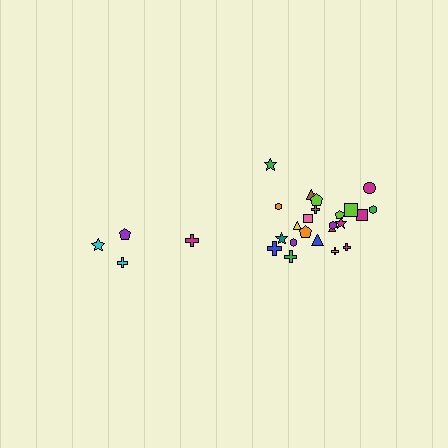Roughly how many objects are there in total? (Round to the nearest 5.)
Roughly 30 objects in total.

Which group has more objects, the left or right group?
The right group.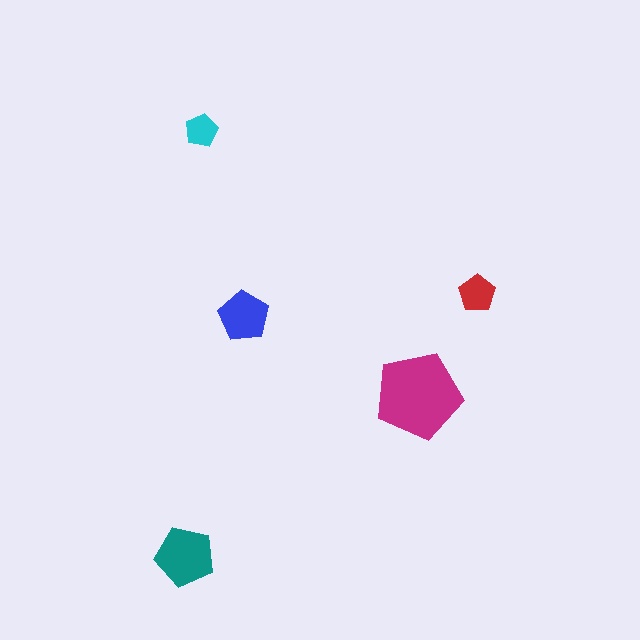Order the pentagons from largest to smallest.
the magenta one, the teal one, the blue one, the red one, the cyan one.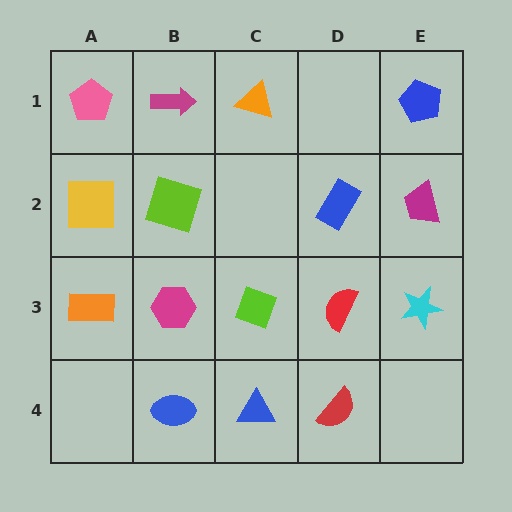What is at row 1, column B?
A magenta arrow.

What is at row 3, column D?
A red semicircle.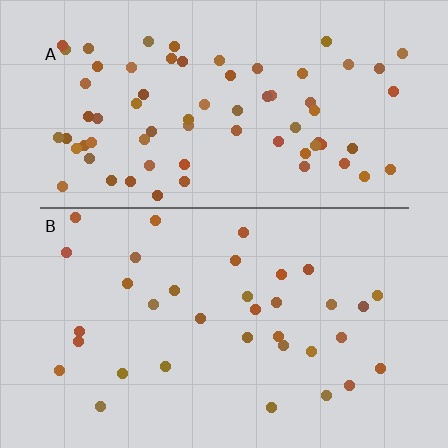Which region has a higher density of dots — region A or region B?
A (the top).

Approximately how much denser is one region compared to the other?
Approximately 2.1× — region A over region B.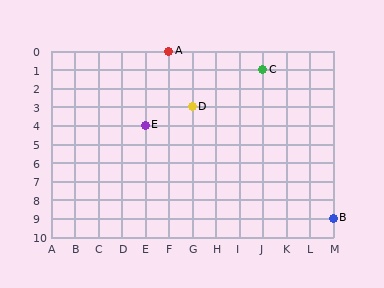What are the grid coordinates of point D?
Point D is at grid coordinates (G, 3).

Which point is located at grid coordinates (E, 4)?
Point E is at (E, 4).